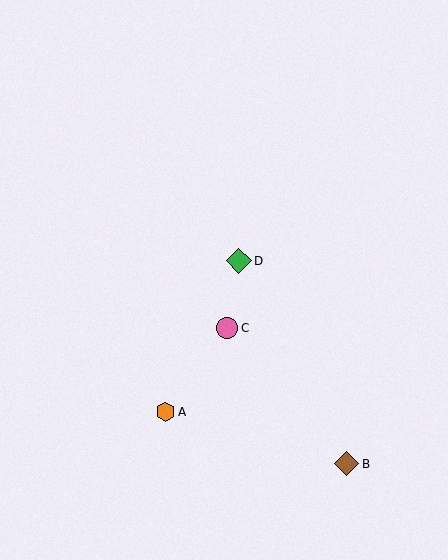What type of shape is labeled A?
Shape A is an orange hexagon.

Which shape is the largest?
The green diamond (labeled D) is the largest.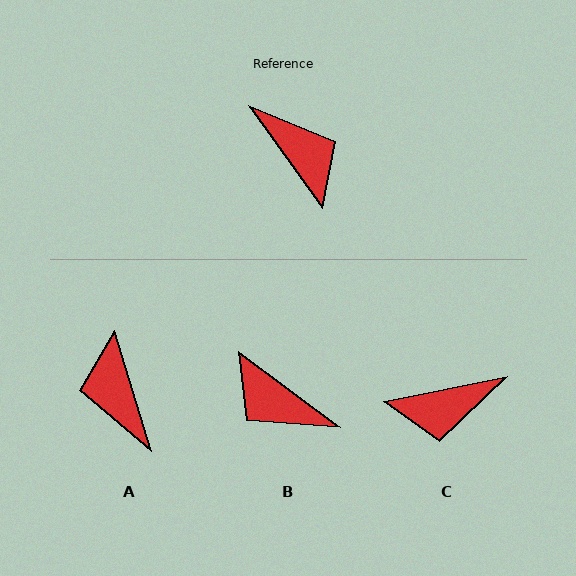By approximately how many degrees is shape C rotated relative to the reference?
Approximately 114 degrees clockwise.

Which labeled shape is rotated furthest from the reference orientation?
B, about 162 degrees away.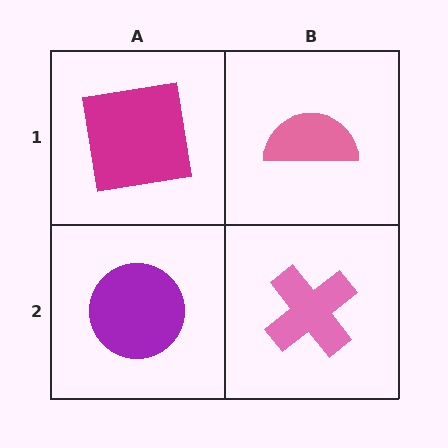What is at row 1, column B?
A pink semicircle.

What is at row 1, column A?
A magenta square.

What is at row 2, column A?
A purple circle.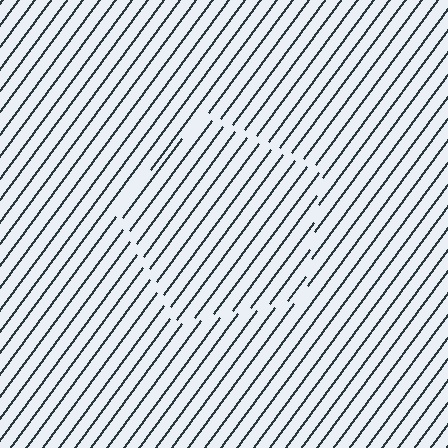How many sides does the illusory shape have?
5 sides — the line-ends trace a pentagon.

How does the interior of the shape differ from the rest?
The interior of the shape contains the same grating, shifted by half a period — the contour is defined by the phase discontinuity where line-ends from the inner and outer gratings abut.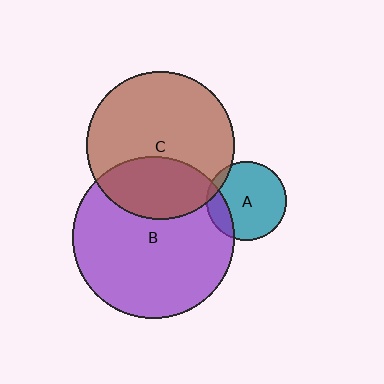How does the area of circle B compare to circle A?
Approximately 4.1 times.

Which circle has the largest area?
Circle B (purple).